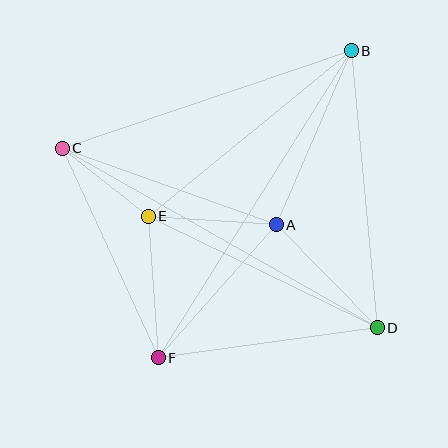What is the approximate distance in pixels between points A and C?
The distance between A and C is approximately 228 pixels.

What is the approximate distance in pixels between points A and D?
The distance between A and D is approximately 144 pixels.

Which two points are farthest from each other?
Points C and D are farthest from each other.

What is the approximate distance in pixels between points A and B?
The distance between A and B is approximately 190 pixels.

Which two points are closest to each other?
Points C and E are closest to each other.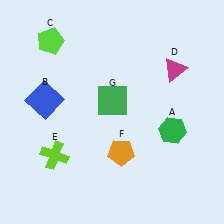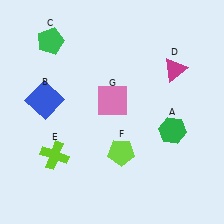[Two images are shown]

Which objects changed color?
C changed from lime to green. F changed from orange to lime. G changed from green to pink.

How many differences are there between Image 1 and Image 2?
There are 3 differences between the two images.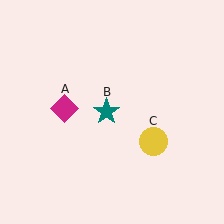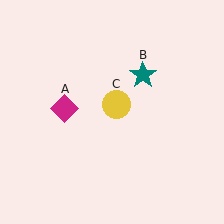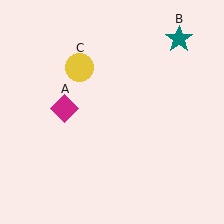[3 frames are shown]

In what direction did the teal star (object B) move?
The teal star (object B) moved up and to the right.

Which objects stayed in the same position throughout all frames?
Magenta diamond (object A) remained stationary.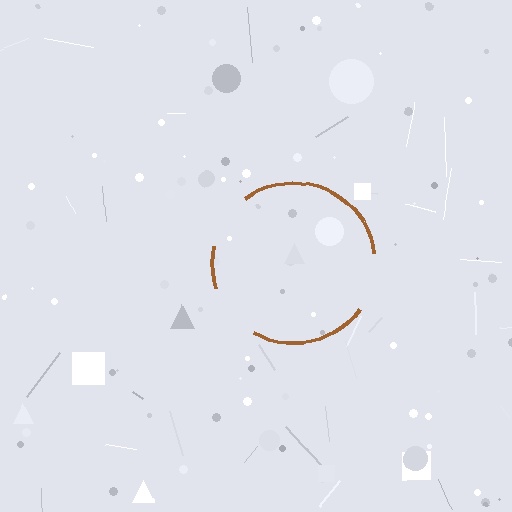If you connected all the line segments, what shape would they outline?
They would outline a circle.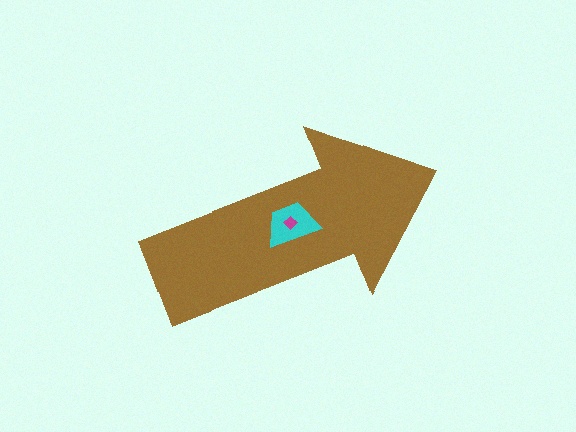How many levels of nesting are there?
3.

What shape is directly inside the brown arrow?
The cyan trapezoid.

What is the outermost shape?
The brown arrow.